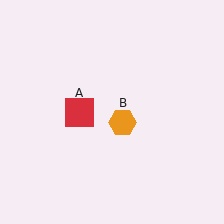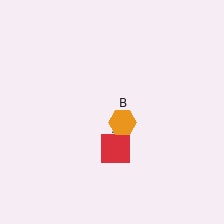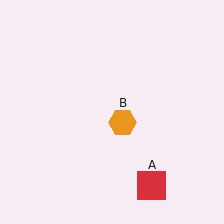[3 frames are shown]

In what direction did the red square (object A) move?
The red square (object A) moved down and to the right.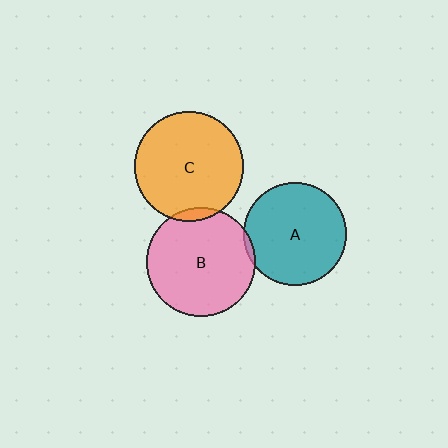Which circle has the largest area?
Circle C (orange).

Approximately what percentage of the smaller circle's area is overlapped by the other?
Approximately 5%.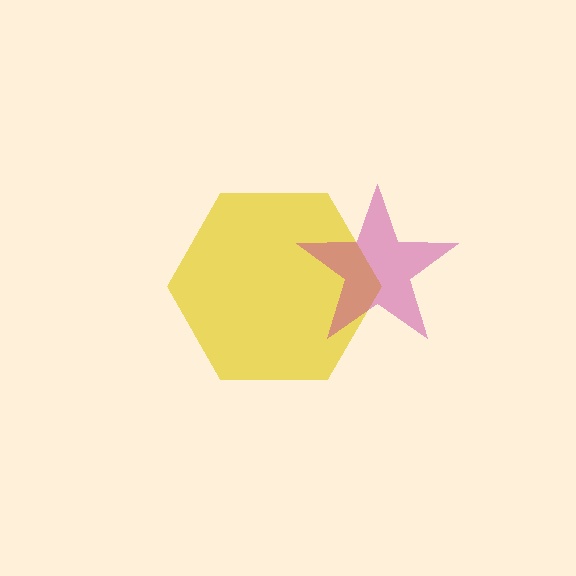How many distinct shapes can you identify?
There are 2 distinct shapes: a yellow hexagon, a magenta star.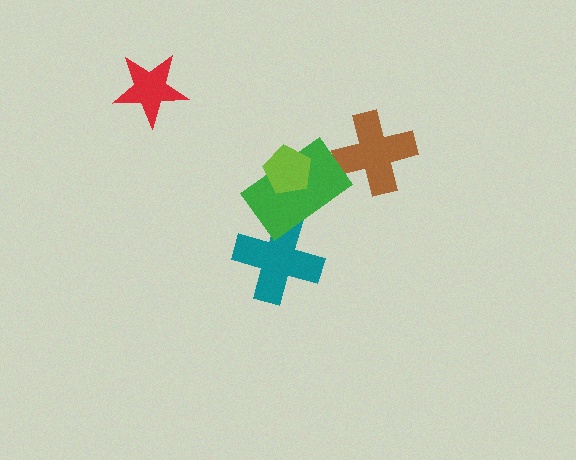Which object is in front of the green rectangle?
The lime pentagon is in front of the green rectangle.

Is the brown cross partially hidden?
No, no other shape covers it.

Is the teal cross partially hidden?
Yes, it is partially covered by another shape.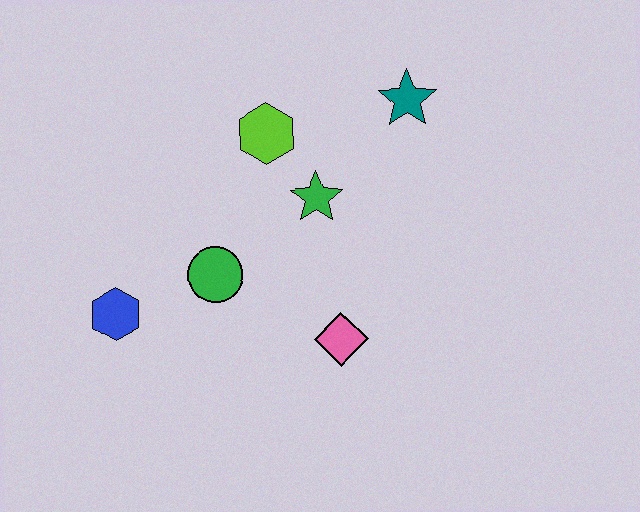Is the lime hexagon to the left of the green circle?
No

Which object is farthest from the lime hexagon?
The blue hexagon is farthest from the lime hexagon.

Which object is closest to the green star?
The lime hexagon is closest to the green star.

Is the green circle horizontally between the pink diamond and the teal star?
No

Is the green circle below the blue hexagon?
No